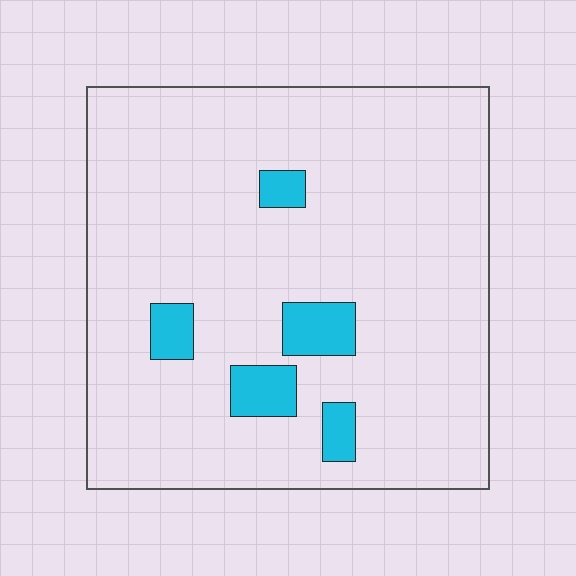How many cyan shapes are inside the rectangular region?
5.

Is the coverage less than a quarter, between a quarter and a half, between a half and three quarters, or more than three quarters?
Less than a quarter.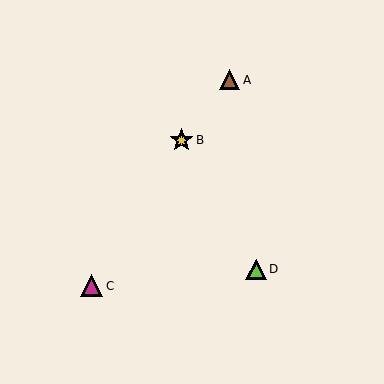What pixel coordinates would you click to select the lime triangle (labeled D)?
Click at (256, 269) to select the lime triangle D.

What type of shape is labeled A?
Shape A is a brown triangle.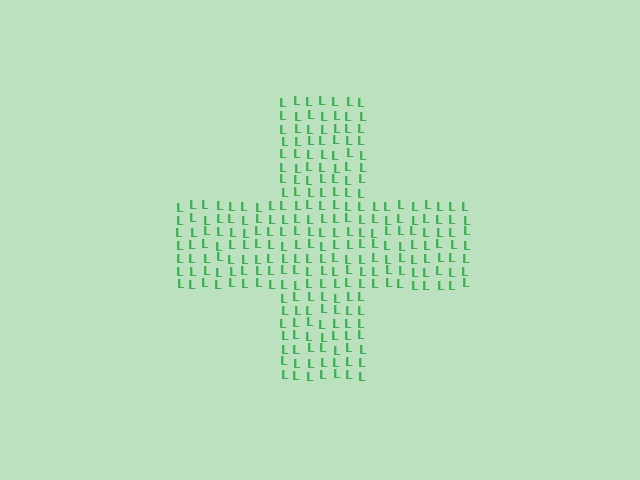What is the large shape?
The large shape is a cross.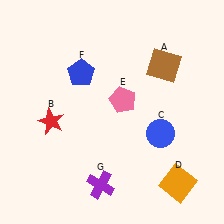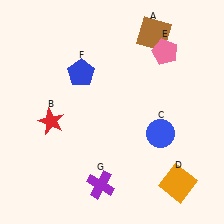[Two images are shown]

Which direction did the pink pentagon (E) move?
The pink pentagon (E) moved up.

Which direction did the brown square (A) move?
The brown square (A) moved up.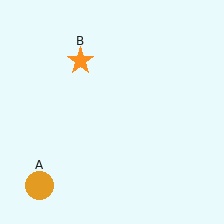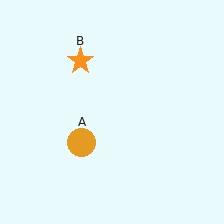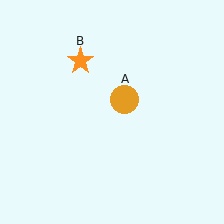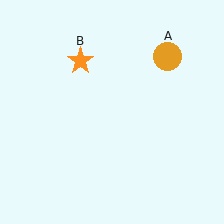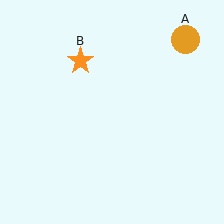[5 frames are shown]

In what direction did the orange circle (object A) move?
The orange circle (object A) moved up and to the right.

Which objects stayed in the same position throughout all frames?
Orange star (object B) remained stationary.